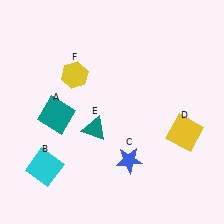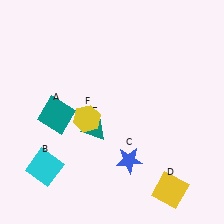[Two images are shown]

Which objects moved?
The objects that moved are: the yellow square (D), the yellow hexagon (F).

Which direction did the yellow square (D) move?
The yellow square (D) moved down.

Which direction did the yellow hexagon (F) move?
The yellow hexagon (F) moved down.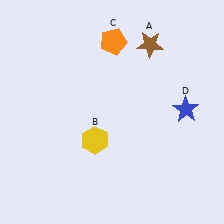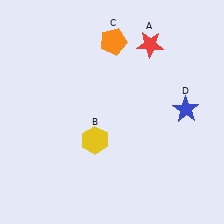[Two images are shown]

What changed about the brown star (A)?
In Image 1, A is brown. In Image 2, it changed to red.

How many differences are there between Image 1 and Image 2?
There is 1 difference between the two images.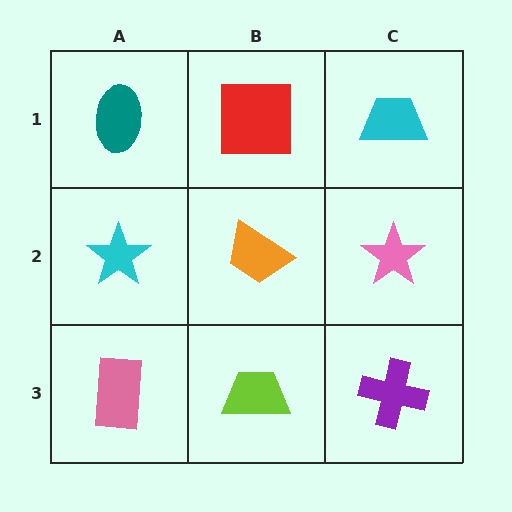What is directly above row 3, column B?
An orange trapezoid.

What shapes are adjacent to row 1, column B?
An orange trapezoid (row 2, column B), a teal ellipse (row 1, column A), a cyan trapezoid (row 1, column C).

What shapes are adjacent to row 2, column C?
A cyan trapezoid (row 1, column C), a purple cross (row 3, column C), an orange trapezoid (row 2, column B).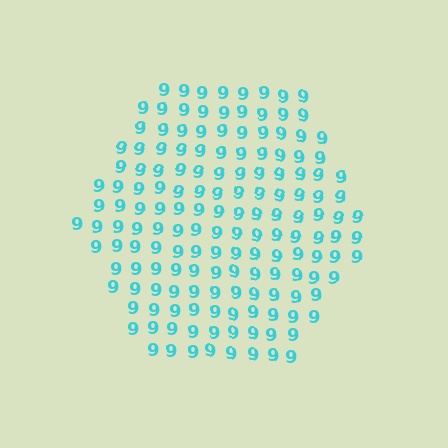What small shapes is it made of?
It is made of small digit 9's.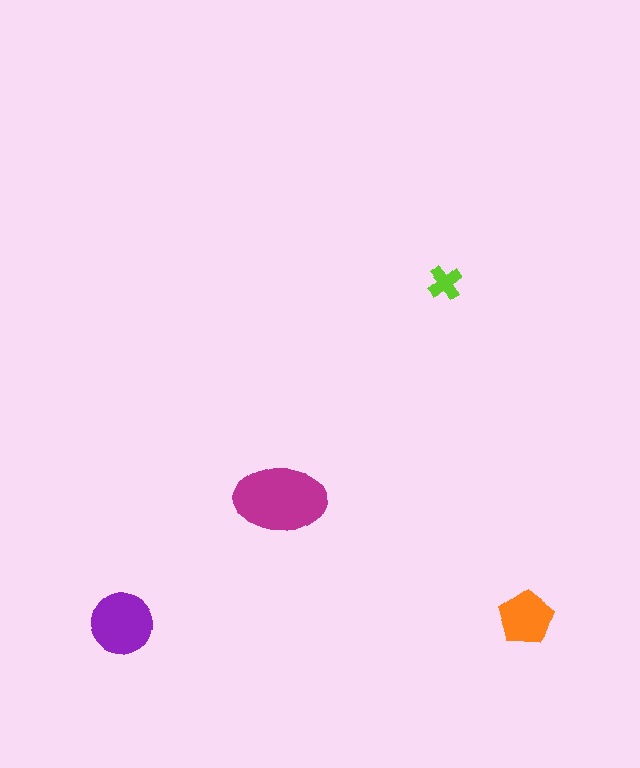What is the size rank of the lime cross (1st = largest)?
4th.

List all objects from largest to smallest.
The magenta ellipse, the purple circle, the orange pentagon, the lime cross.